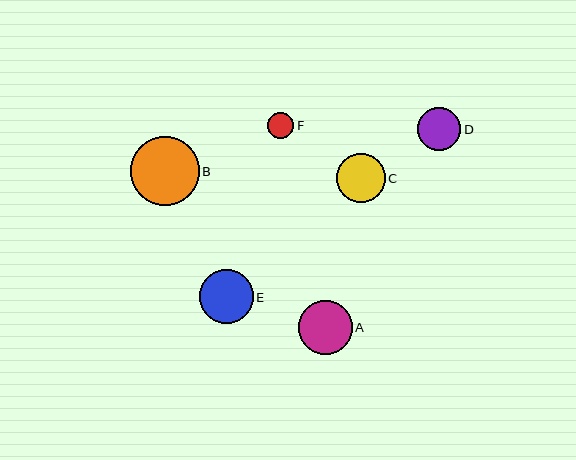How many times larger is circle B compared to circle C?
Circle B is approximately 1.4 times the size of circle C.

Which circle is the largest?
Circle B is the largest with a size of approximately 69 pixels.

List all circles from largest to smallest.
From largest to smallest: B, A, E, C, D, F.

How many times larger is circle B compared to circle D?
Circle B is approximately 1.6 times the size of circle D.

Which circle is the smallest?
Circle F is the smallest with a size of approximately 26 pixels.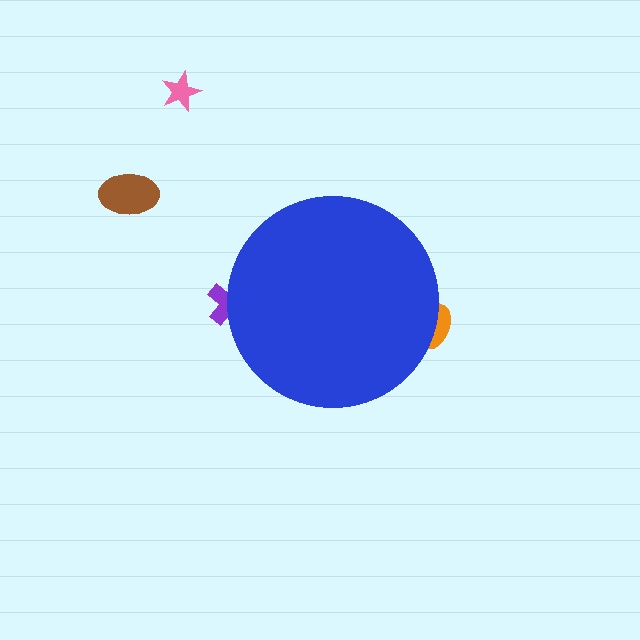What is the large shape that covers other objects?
A blue circle.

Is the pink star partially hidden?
No, the pink star is fully visible.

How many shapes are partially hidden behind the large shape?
2 shapes are partially hidden.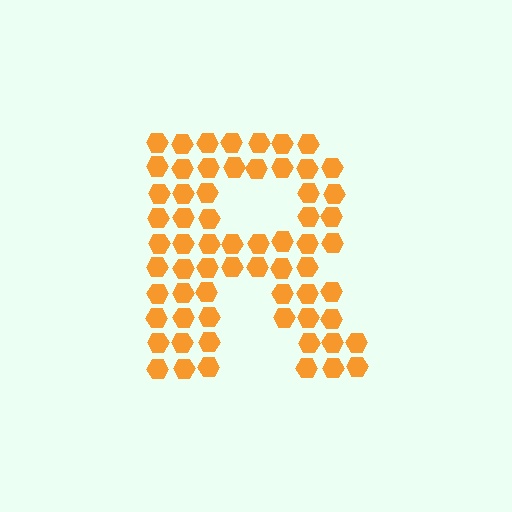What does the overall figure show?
The overall figure shows the letter R.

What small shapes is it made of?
It is made of small hexagons.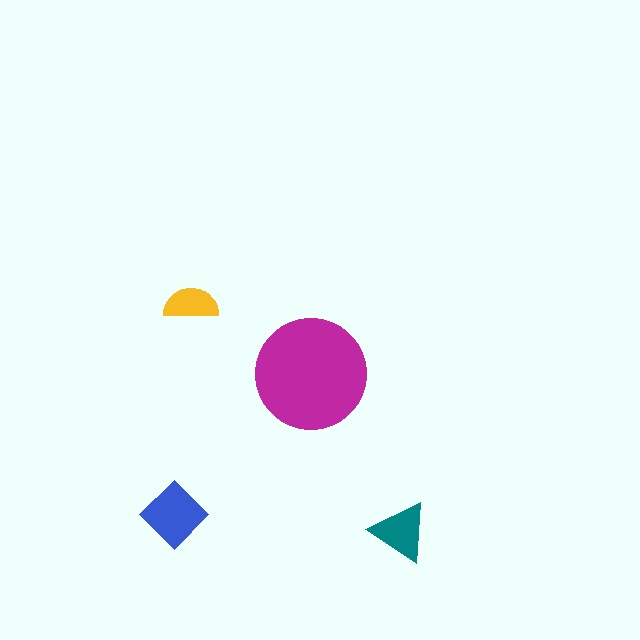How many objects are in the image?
There are 4 objects in the image.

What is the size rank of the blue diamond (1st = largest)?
2nd.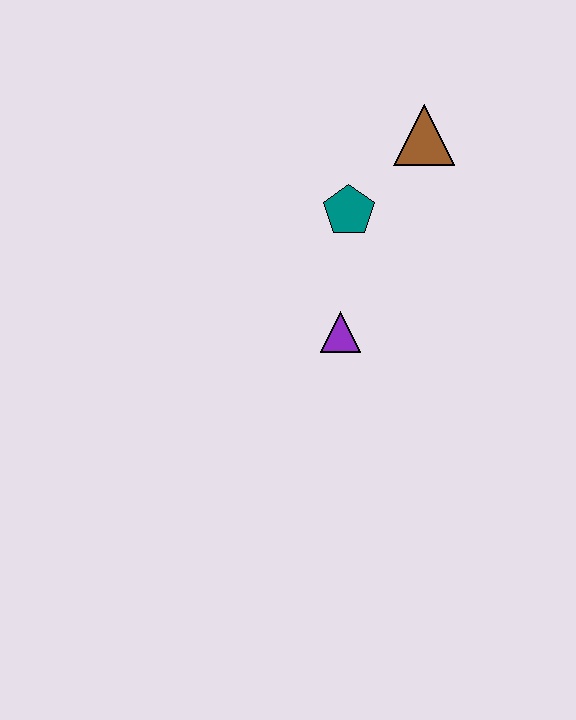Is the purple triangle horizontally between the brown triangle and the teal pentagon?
No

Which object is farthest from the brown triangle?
The purple triangle is farthest from the brown triangle.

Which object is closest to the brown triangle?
The teal pentagon is closest to the brown triangle.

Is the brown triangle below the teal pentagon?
No